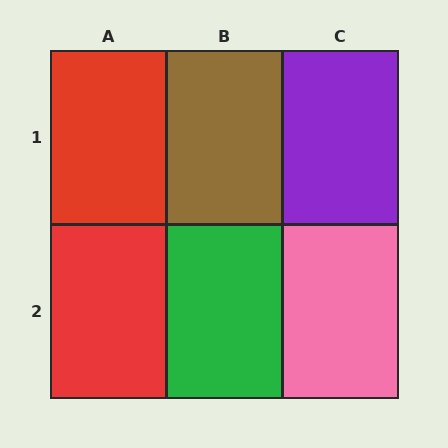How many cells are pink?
1 cell is pink.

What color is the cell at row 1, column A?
Red.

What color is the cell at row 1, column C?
Purple.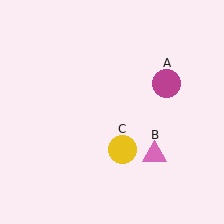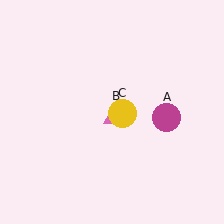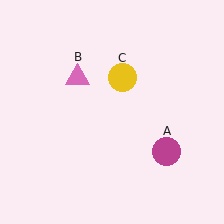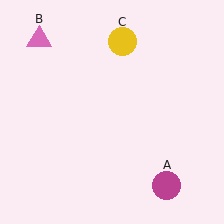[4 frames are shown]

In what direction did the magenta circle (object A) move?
The magenta circle (object A) moved down.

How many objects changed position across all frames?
3 objects changed position: magenta circle (object A), pink triangle (object B), yellow circle (object C).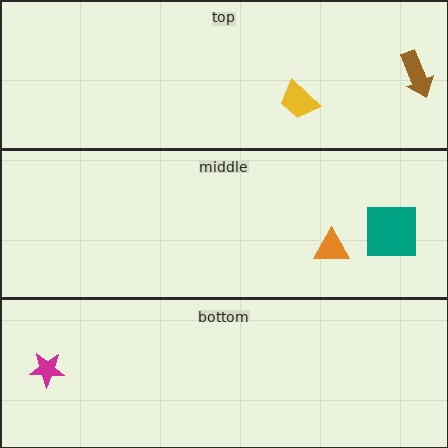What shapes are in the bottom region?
The magenta star.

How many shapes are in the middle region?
2.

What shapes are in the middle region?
The orange triangle, the teal square.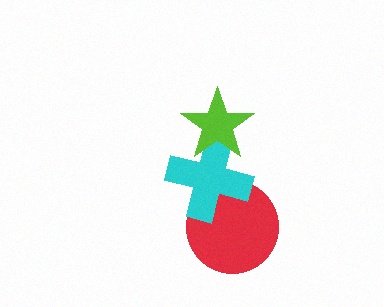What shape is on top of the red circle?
The cyan cross is on top of the red circle.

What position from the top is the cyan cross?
The cyan cross is 2nd from the top.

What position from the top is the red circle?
The red circle is 3rd from the top.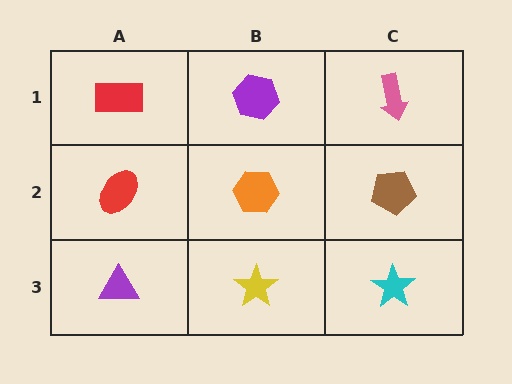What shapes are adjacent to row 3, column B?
An orange hexagon (row 2, column B), a purple triangle (row 3, column A), a cyan star (row 3, column C).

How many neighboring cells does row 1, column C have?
2.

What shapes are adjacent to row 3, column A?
A red ellipse (row 2, column A), a yellow star (row 3, column B).